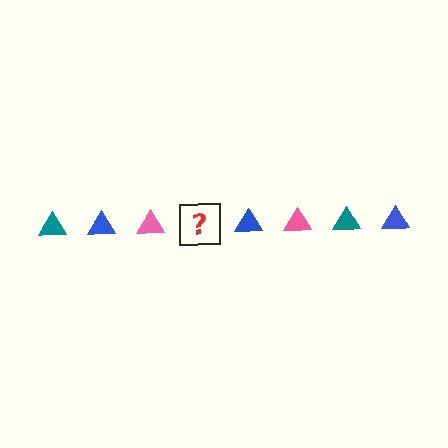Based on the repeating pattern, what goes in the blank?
The blank should be a teal triangle.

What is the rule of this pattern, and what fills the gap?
The rule is that the pattern cycles through teal, blue, pink triangles. The gap should be filled with a teal triangle.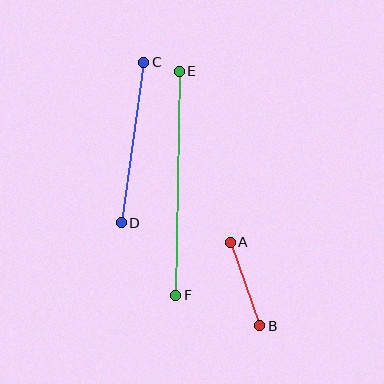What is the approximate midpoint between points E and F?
The midpoint is at approximately (177, 183) pixels.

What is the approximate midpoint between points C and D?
The midpoint is at approximately (133, 142) pixels.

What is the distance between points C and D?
The distance is approximately 162 pixels.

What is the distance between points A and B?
The distance is approximately 88 pixels.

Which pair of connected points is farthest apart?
Points E and F are farthest apart.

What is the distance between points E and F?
The distance is approximately 224 pixels.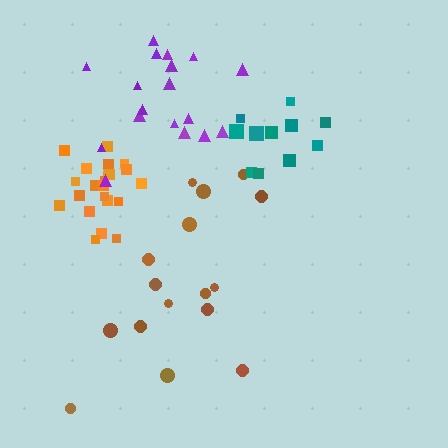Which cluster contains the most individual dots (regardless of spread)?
Orange (22).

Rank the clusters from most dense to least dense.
orange, teal, purple, brown.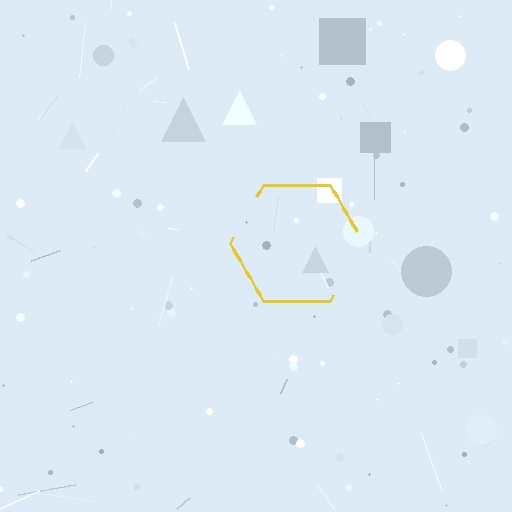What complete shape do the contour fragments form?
The contour fragments form a hexagon.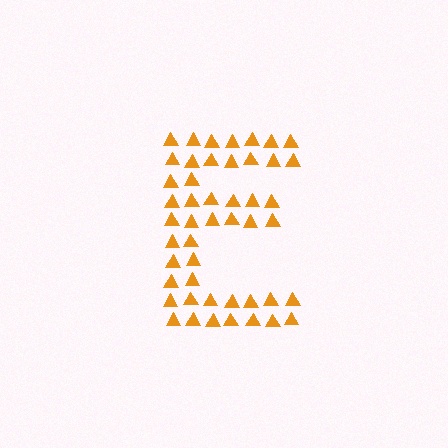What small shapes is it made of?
It is made of small triangles.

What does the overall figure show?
The overall figure shows the letter E.